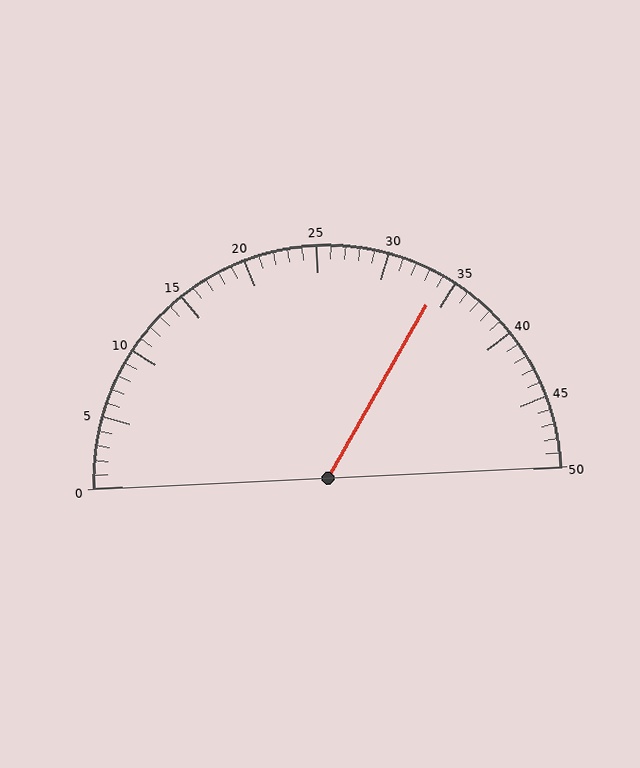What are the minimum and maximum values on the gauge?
The gauge ranges from 0 to 50.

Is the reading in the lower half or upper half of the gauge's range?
The reading is in the upper half of the range (0 to 50).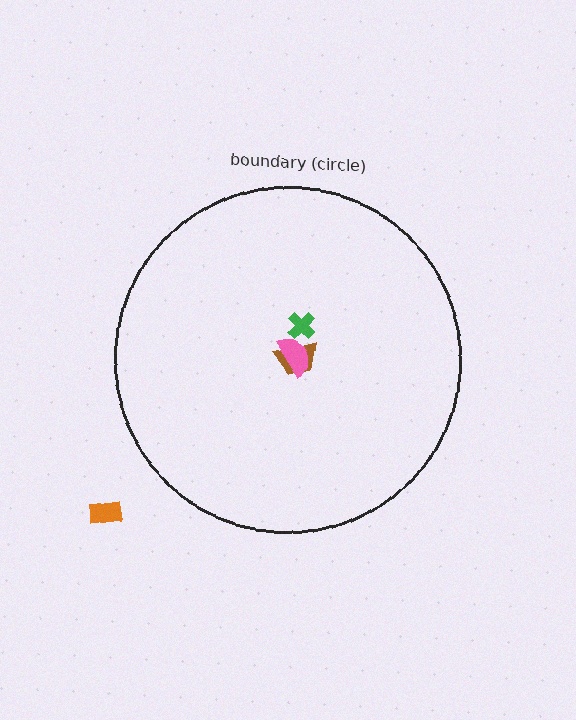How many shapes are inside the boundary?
3 inside, 1 outside.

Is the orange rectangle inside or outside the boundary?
Outside.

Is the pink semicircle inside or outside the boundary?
Inside.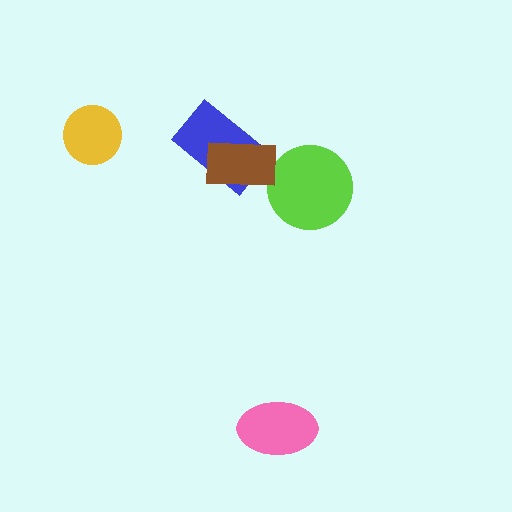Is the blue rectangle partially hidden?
Yes, it is partially covered by another shape.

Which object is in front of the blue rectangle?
The brown rectangle is in front of the blue rectangle.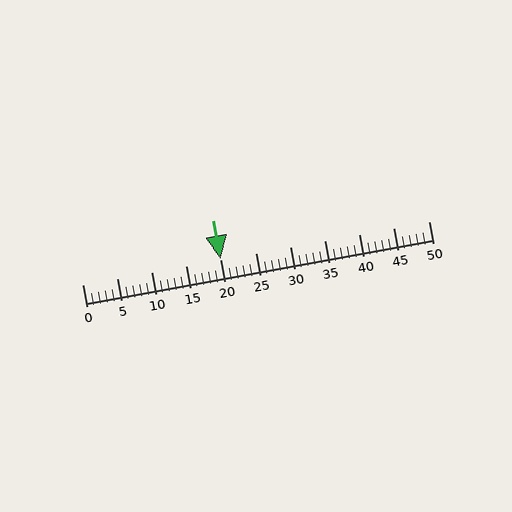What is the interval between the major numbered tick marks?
The major tick marks are spaced 5 units apart.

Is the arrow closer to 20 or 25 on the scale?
The arrow is closer to 20.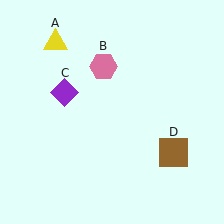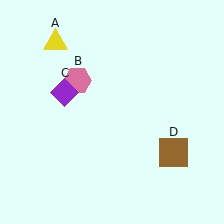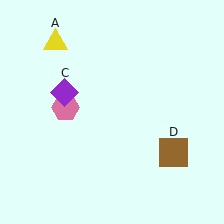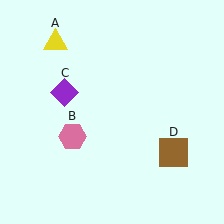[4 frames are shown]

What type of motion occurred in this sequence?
The pink hexagon (object B) rotated counterclockwise around the center of the scene.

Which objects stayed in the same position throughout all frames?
Yellow triangle (object A) and purple diamond (object C) and brown square (object D) remained stationary.